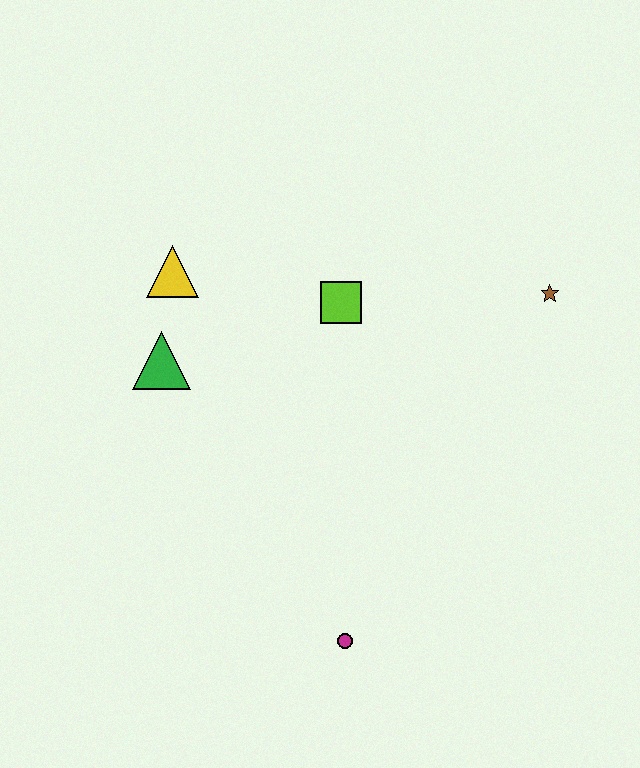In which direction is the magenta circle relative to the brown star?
The magenta circle is below the brown star.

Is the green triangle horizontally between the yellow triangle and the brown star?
No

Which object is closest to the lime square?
The yellow triangle is closest to the lime square.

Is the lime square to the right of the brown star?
No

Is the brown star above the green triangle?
Yes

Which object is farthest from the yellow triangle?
The magenta circle is farthest from the yellow triangle.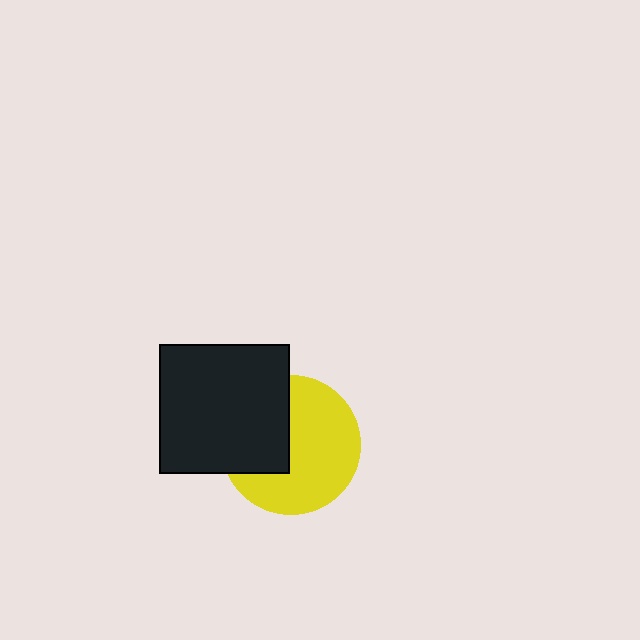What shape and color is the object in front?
The object in front is a black square.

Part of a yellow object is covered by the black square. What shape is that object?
It is a circle.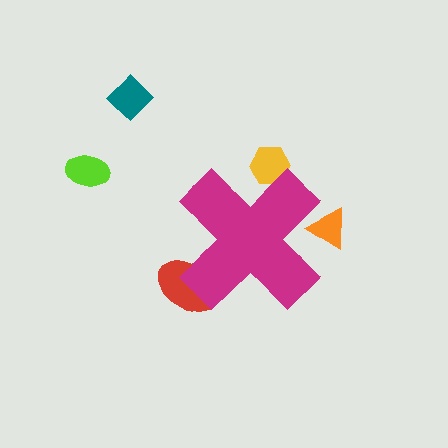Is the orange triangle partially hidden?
Yes, the orange triangle is partially hidden behind the magenta cross.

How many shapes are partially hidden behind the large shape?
3 shapes are partially hidden.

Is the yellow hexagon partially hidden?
Yes, the yellow hexagon is partially hidden behind the magenta cross.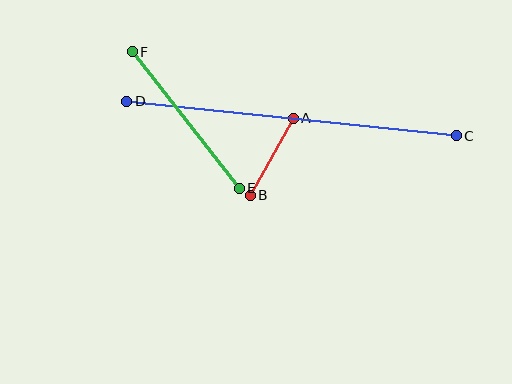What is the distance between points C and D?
The distance is approximately 331 pixels.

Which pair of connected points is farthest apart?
Points C and D are farthest apart.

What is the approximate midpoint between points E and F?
The midpoint is at approximately (186, 120) pixels.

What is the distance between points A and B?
The distance is approximately 88 pixels.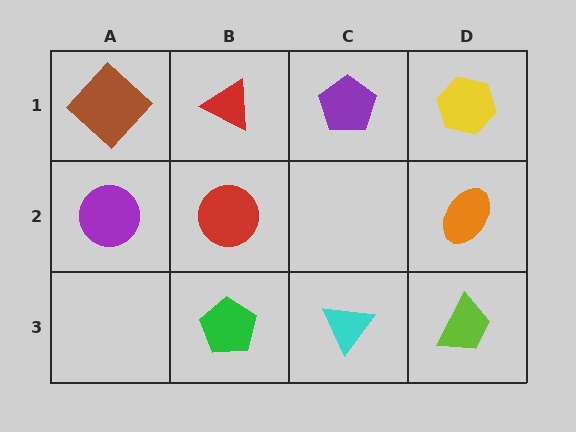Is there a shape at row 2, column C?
No, that cell is empty.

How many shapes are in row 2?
3 shapes.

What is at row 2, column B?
A red circle.